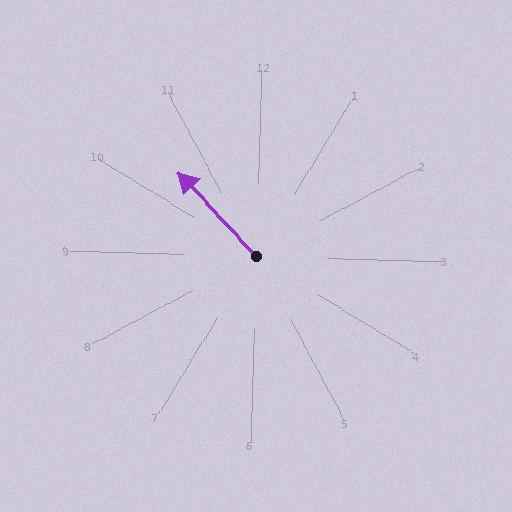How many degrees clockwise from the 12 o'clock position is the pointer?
Approximately 316 degrees.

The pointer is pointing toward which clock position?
Roughly 11 o'clock.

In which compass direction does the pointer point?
Northwest.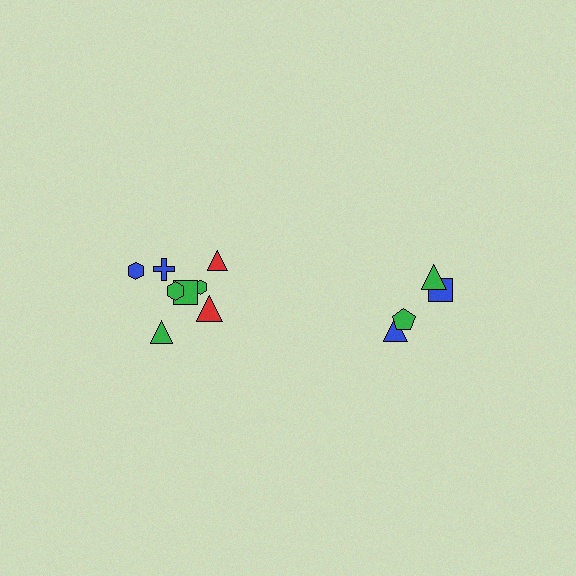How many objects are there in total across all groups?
There are 12 objects.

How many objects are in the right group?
There are 4 objects.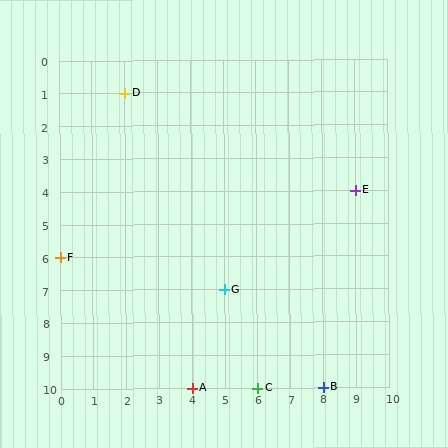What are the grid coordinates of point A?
Point A is at grid coordinates (4, 10).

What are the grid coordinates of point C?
Point C is at grid coordinates (6, 10).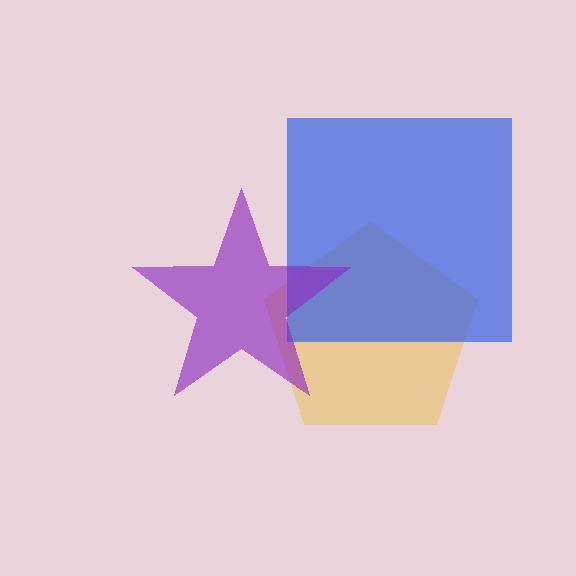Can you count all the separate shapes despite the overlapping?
Yes, there are 3 separate shapes.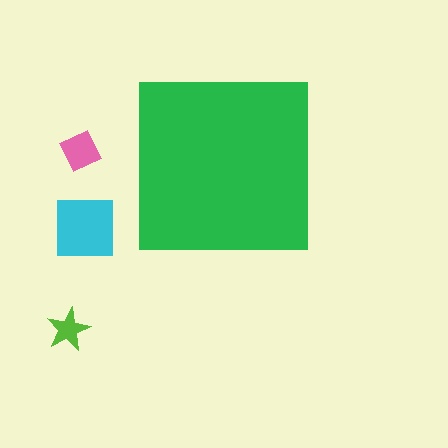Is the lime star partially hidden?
No, the lime star is fully visible.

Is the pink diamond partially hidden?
No, the pink diamond is fully visible.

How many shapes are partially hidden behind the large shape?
0 shapes are partially hidden.